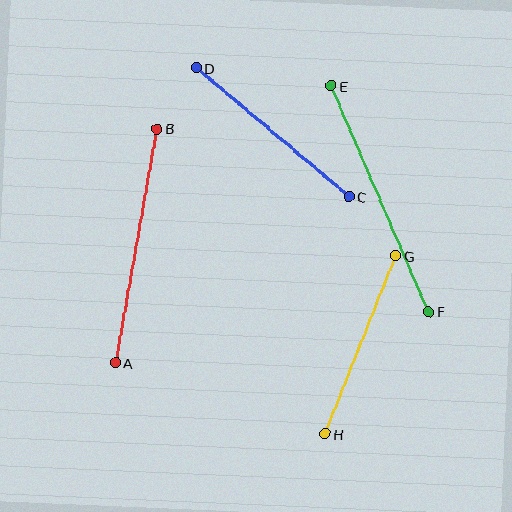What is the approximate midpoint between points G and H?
The midpoint is at approximately (360, 345) pixels.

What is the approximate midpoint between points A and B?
The midpoint is at approximately (136, 246) pixels.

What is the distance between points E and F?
The distance is approximately 246 pixels.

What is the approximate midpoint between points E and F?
The midpoint is at approximately (380, 199) pixels.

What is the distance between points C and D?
The distance is approximately 199 pixels.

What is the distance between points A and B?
The distance is approximately 237 pixels.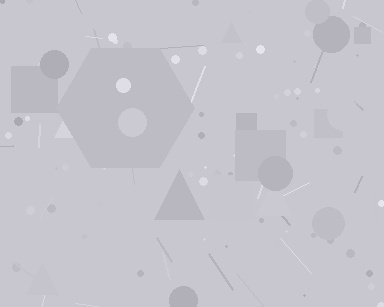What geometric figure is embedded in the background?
A hexagon is embedded in the background.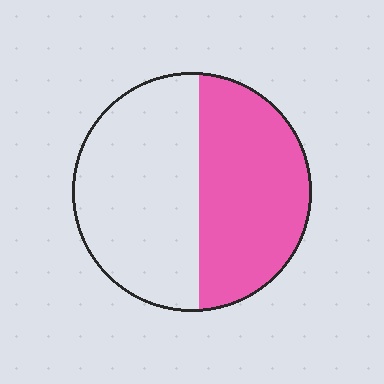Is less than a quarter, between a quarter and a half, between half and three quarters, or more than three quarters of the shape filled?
Between a quarter and a half.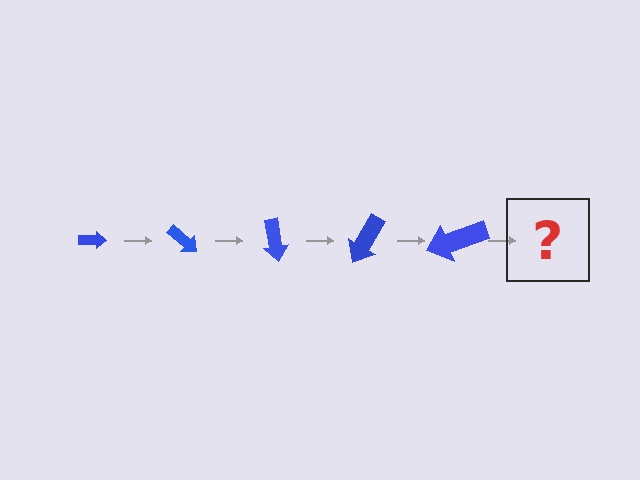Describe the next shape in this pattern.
It should be an arrow, larger than the previous one and rotated 200 degrees from the start.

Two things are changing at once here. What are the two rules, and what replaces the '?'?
The two rules are that the arrow grows larger each step and it rotates 40 degrees each step. The '?' should be an arrow, larger than the previous one and rotated 200 degrees from the start.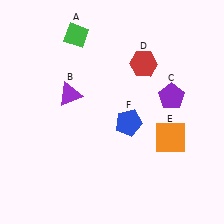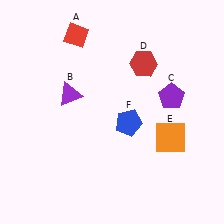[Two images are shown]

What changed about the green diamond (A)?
In Image 1, A is green. In Image 2, it changed to red.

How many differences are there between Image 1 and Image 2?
There is 1 difference between the two images.